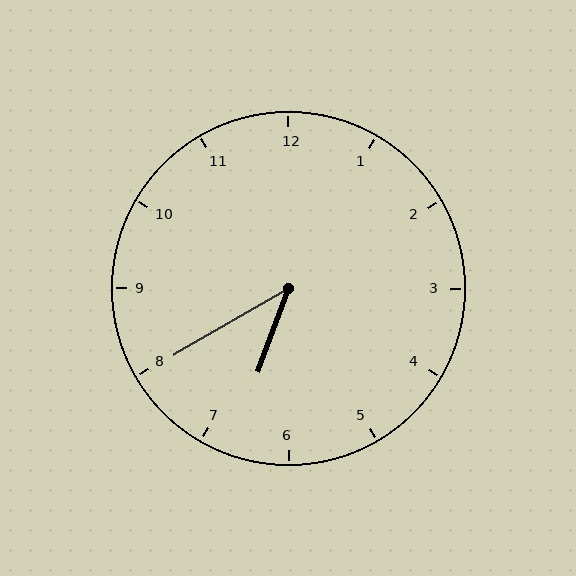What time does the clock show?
6:40.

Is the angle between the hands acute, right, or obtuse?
It is acute.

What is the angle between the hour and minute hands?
Approximately 40 degrees.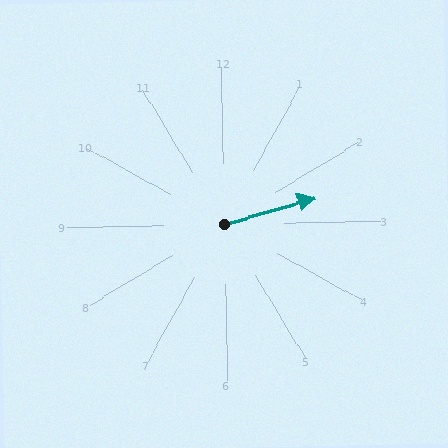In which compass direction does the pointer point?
East.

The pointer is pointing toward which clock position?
Roughly 2 o'clock.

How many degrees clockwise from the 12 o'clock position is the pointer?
Approximately 75 degrees.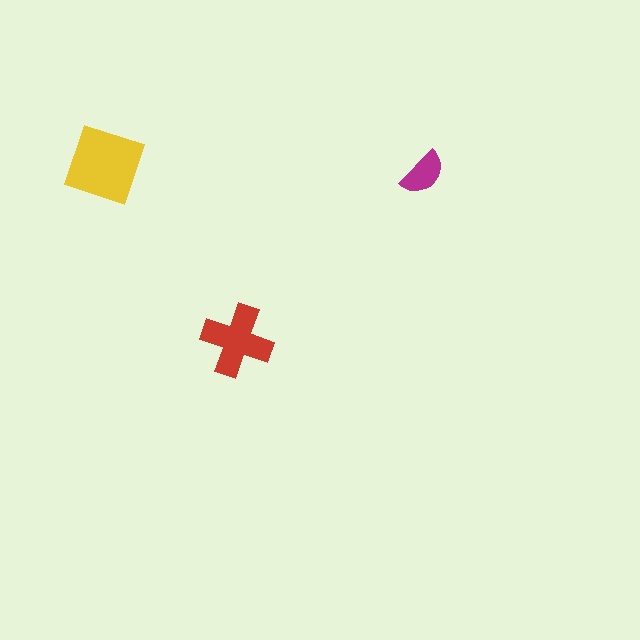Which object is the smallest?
The magenta semicircle.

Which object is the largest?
The yellow diamond.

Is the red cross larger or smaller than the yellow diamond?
Smaller.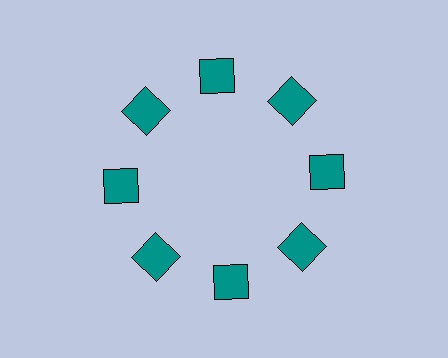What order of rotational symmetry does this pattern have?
This pattern has 8-fold rotational symmetry.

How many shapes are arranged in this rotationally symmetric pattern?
There are 8 shapes, arranged in 8 groups of 1.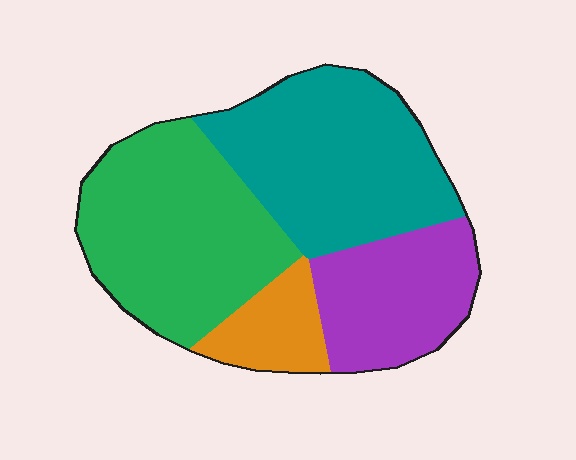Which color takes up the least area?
Orange, at roughly 10%.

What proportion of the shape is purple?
Purple takes up about one fifth (1/5) of the shape.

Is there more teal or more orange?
Teal.